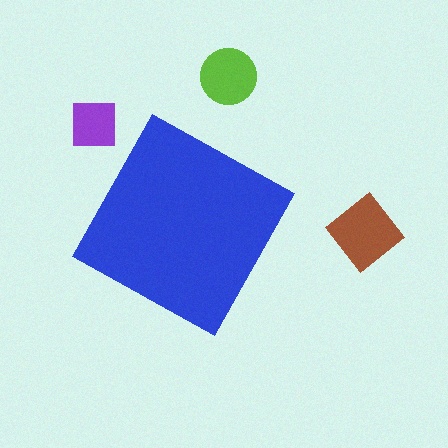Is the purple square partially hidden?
No, the purple square is fully visible.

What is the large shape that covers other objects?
A blue square.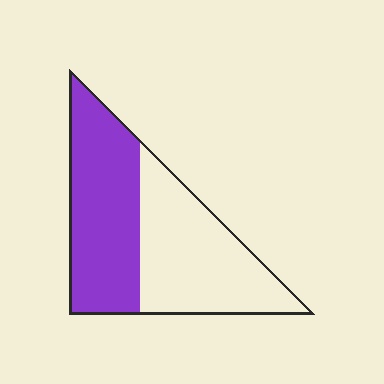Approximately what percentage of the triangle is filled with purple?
Approximately 50%.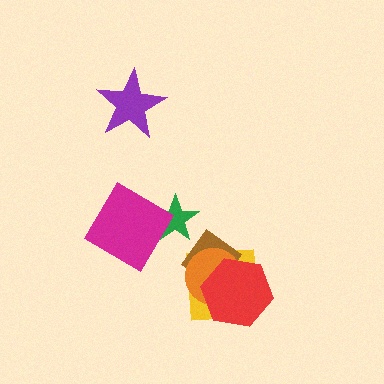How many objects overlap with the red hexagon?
3 objects overlap with the red hexagon.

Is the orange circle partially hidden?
Yes, it is partially covered by another shape.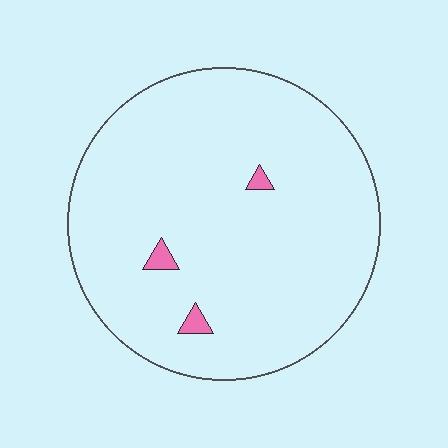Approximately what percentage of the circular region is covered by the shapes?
Approximately 0%.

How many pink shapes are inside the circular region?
3.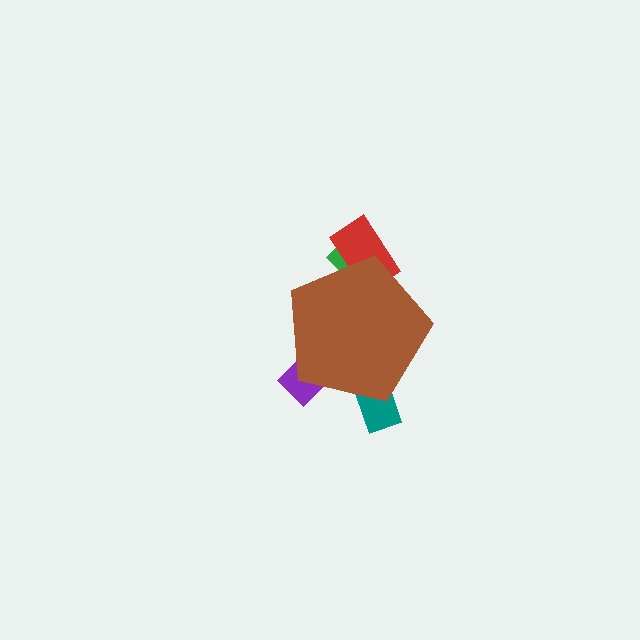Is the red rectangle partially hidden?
Yes, the red rectangle is partially hidden behind the brown pentagon.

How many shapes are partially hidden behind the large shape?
4 shapes are partially hidden.